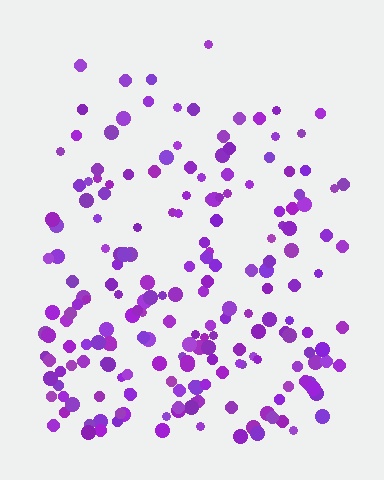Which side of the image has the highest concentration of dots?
The bottom.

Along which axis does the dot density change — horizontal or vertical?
Vertical.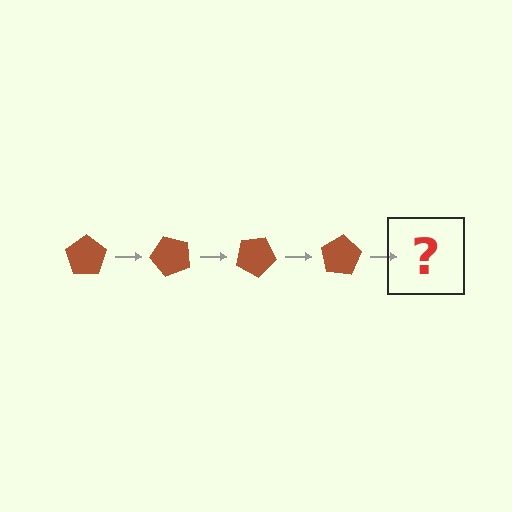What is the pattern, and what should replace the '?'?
The pattern is that the pentagon rotates 50 degrees each step. The '?' should be a brown pentagon rotated 200 degrees.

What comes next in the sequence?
The next element should be a brown pentagon rotated 200 degrees.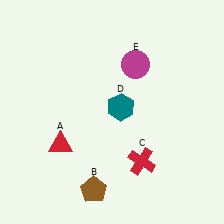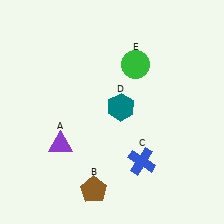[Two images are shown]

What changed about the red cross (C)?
In Image 1, C is red. In Image 2, it changed to blue.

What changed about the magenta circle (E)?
In Image 1, E is magenta. In Image 2, it changed to green.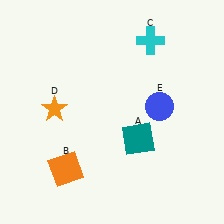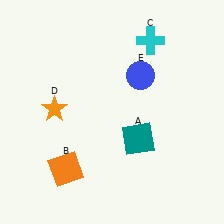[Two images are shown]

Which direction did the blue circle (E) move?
The blue circle (E) moved up.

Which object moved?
The blue circle (E) moved up.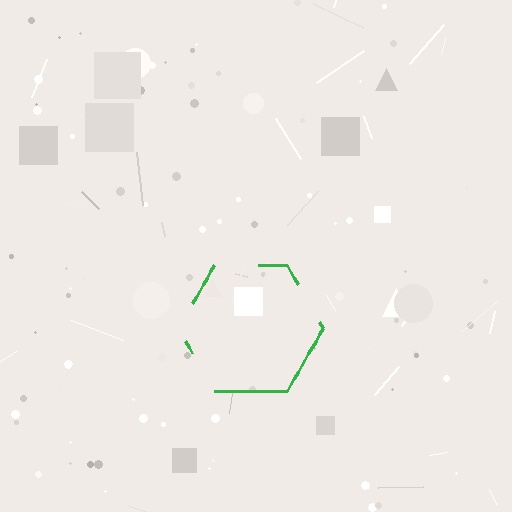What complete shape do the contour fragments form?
The contour fragments form a hexagon.